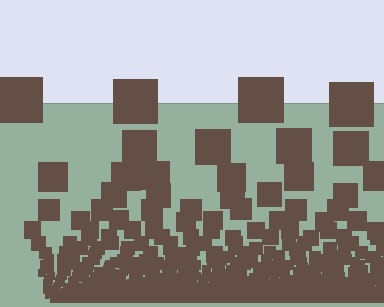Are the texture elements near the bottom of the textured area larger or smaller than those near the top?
Smaller. The gradient is inverted — elements near the bottom are smaller and denser.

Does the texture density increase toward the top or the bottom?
Density increases toward the bottom.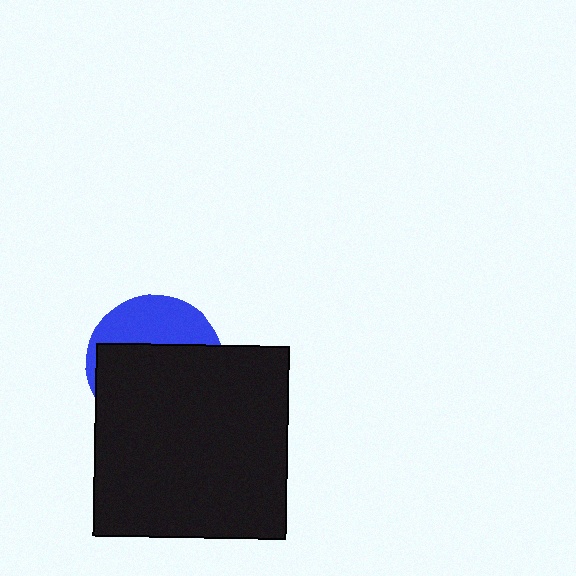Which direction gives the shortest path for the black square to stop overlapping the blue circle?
Moving down gives the shortest separation.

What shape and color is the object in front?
The object in front is a black square.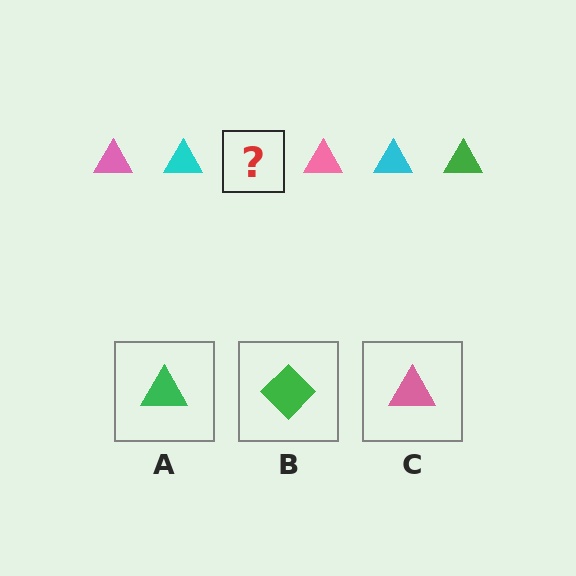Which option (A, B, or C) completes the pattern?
A.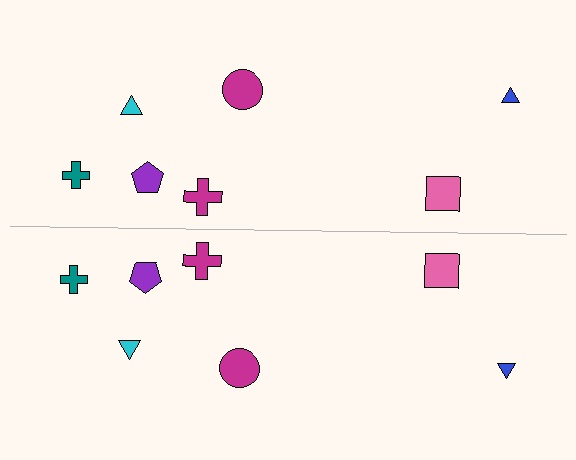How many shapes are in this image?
There are 14 shapes in this image.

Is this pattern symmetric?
Yes, this pattern has bilateral (reflection) symmetry.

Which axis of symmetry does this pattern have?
The pattern has a horizontal axis of symmetry running through the center of the image.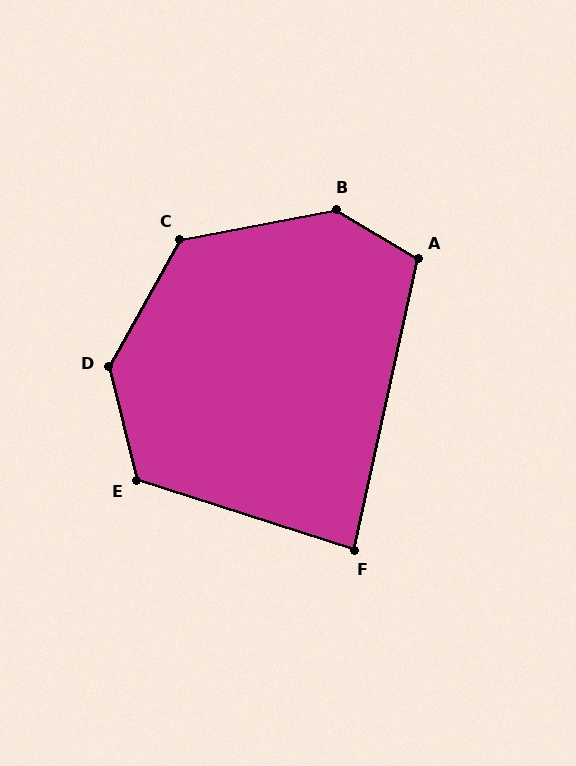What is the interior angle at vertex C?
Approximately 130 degrees (obtuse).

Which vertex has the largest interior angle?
B, at approximately 138 degrees.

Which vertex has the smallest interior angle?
F, at approximately 85 degrees.